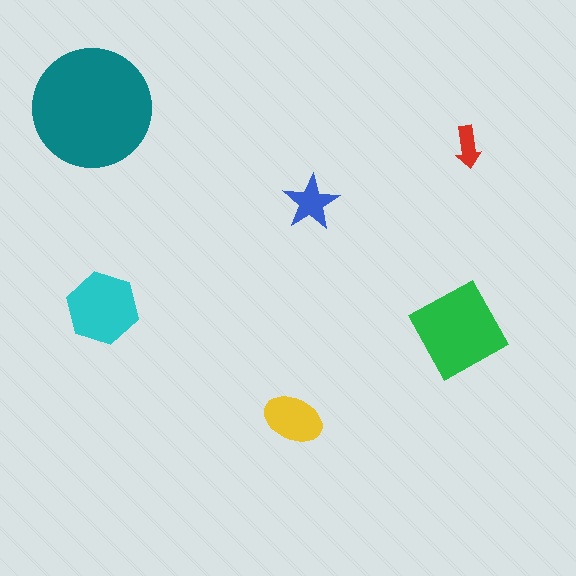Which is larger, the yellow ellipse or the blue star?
The yellow ellipse.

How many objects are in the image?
There are 6 objects in the image.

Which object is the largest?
The teal circle.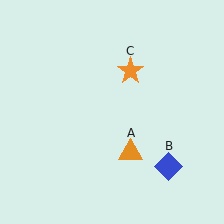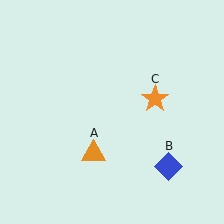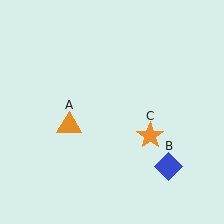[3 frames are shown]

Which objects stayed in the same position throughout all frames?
Blue diamond (object B) remained stationary.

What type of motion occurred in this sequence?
The orange triangle (object A), orange star (object C) rotated clockwise around the center of the scene.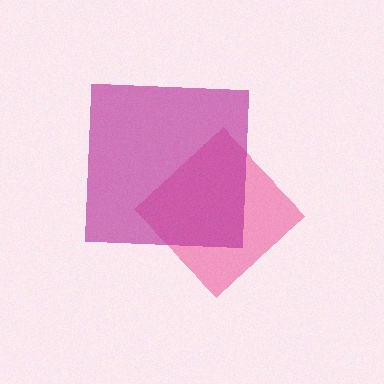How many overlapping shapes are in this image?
There are 2 overlapping shapes in the image.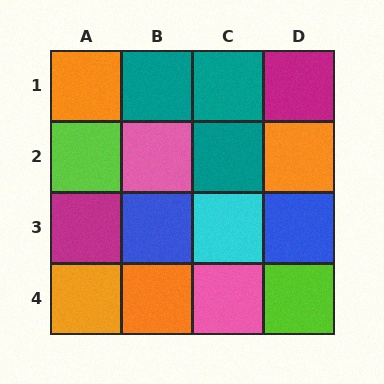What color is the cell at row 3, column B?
Blue.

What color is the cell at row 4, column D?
Lime.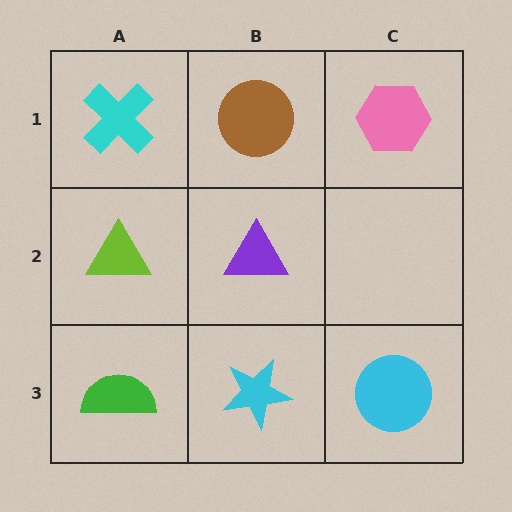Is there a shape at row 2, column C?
No, that cell is empty.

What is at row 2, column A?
A lime triangle.